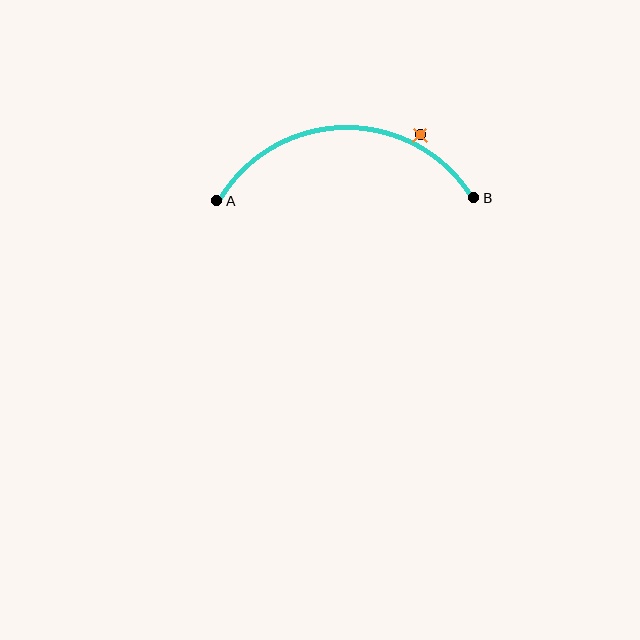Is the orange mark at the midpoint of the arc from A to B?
No — the orange mark does not lie on the arc at all. It sits slightly outside the curve.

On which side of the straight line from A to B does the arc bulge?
The arc bulges above the straight line connecting A and B.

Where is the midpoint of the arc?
The arc midpoint is the point on the curve farthest from the straight line joining A and B. It sits above that line.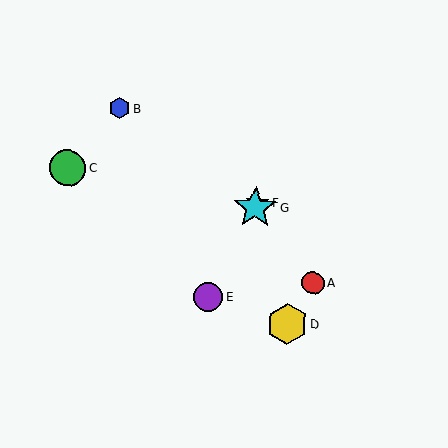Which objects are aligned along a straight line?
Objects E, F, G are aligned along a straight line.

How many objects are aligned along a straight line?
3 objects (E, F, G) are aligned along a straight line.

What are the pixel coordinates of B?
Object B is at (119, 108).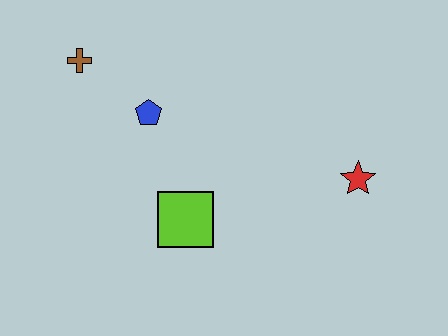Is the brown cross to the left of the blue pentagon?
Yes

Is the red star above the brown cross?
No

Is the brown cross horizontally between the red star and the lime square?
No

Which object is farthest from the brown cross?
The red star is farthest from the brown cross.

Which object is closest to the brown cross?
The blue pentagon is closest to the brown cross.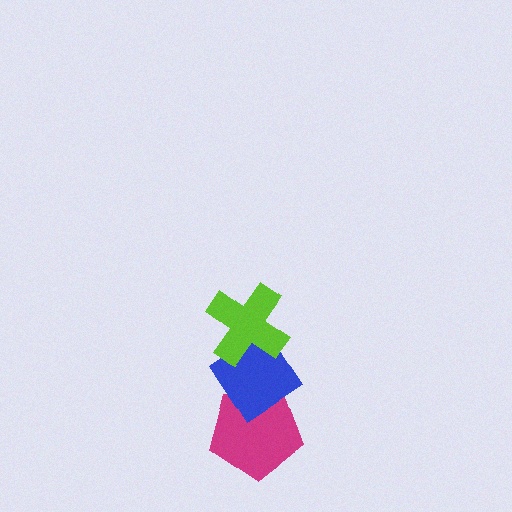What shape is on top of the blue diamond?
The lime cross is on top of the blue diamond.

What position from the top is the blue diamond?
The blue diamond is 2nd from the top.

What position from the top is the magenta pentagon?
The magenta pentagon is 3rd from the top.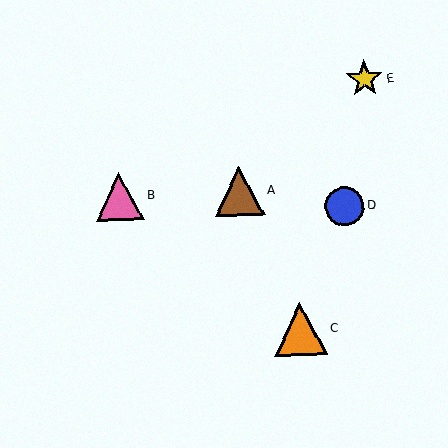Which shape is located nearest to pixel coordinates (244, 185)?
The brown triangle (labeled A) at (239, 191) is nearest to that location.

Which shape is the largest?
The orange triangle (labeled C) is the largest.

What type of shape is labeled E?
Shape E is a yellow star.